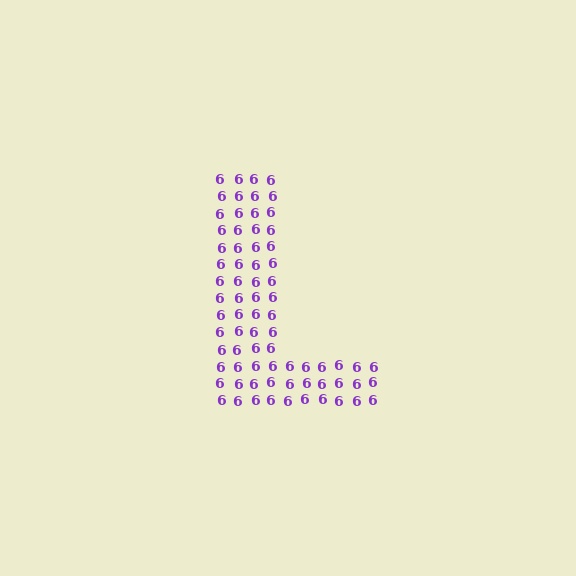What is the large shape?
The large shape is the letter L.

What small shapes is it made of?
It is made of small digit 6's.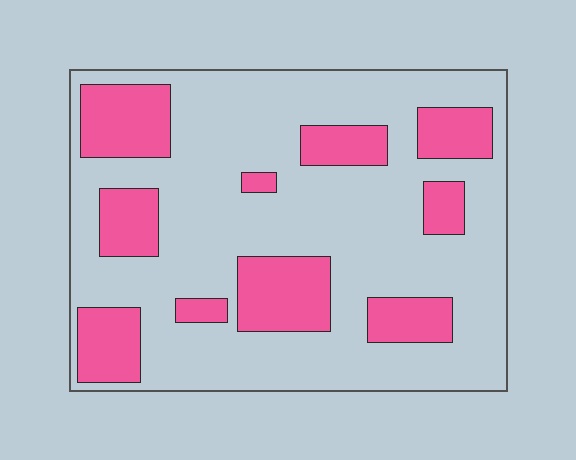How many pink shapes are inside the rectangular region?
10.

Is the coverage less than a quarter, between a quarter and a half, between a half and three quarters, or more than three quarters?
Between a quarter and a half.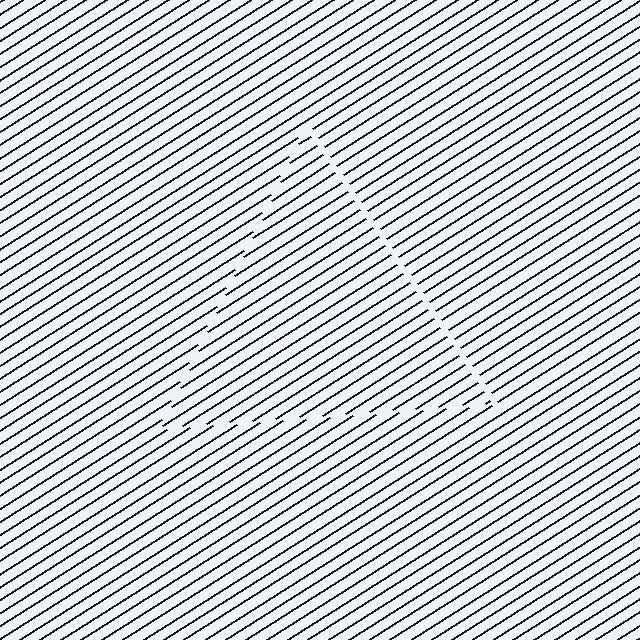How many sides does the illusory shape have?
3 sides — the line-ends trace a triangle.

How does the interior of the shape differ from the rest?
The interior of the shape contains the same grating, shifted by half a period — the contour is defined by the phase discontinuity where line-ends from the inner and outer gratings abut.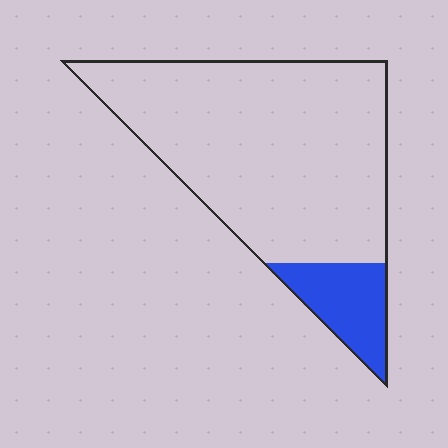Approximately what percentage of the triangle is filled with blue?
Approximately 15%.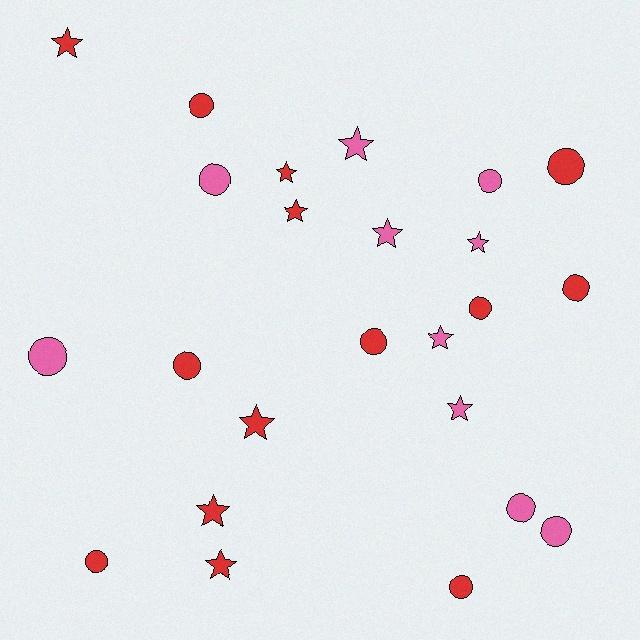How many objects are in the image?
There are 24 objects.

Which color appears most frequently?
Red, with 14 objects.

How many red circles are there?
There are 8 red circles.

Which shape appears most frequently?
Circle, with 13 objects.